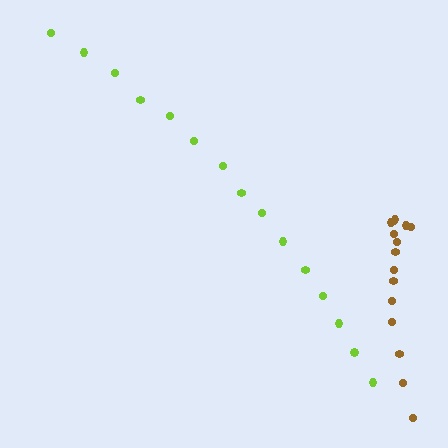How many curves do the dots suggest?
There are 2 distinct paths.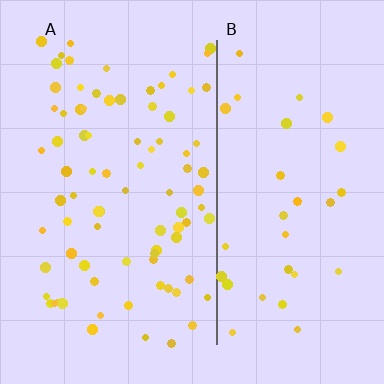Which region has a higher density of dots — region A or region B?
A (the left).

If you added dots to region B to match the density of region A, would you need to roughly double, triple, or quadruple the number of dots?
Approximately double.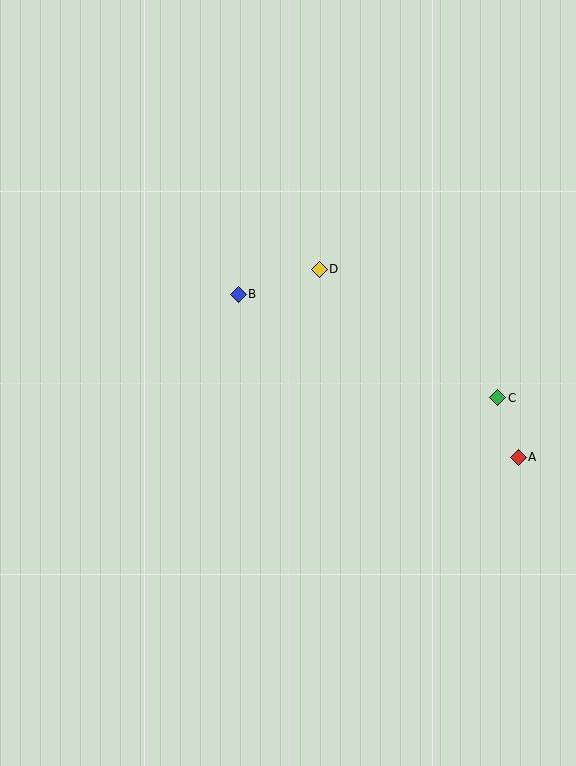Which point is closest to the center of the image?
Point B at (238, 294) is closest to the center.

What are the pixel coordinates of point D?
Point D is at (319, 269).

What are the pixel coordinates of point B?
Point B is at (238, 294).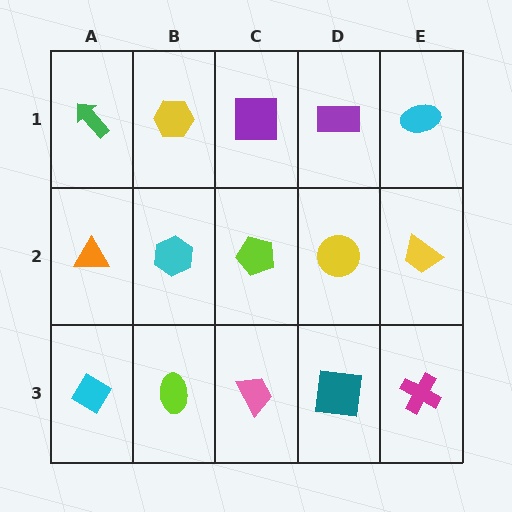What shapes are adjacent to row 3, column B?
A cyan hexagon (row 2, column B), a cyan diamond (row 3, column A), a pink trapezoid (row 3, column C).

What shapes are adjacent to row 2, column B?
A yellow hexagon (row 1, column B), a lime ellipse (row 3, column B), an orange triangle (row 2, column A), a lime pentagon (row 2, column C).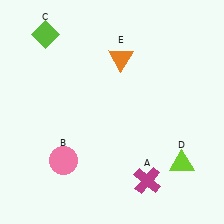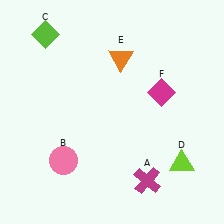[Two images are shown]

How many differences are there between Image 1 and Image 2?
There is 1 difference between the two images.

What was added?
A magenta diamond (F) was added in Image 2.